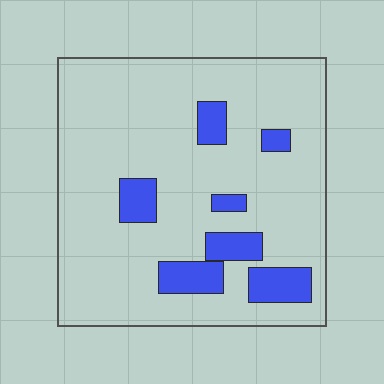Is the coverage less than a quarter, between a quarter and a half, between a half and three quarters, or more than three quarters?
Less than a quarter.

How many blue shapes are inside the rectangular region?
7.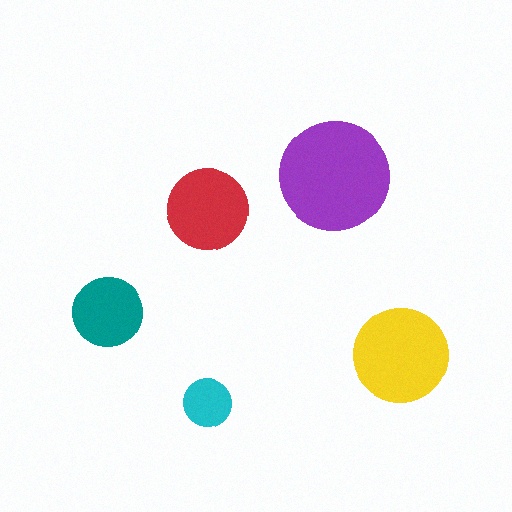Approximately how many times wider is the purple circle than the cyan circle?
About 2.5 times wider.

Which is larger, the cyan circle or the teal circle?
The teal one.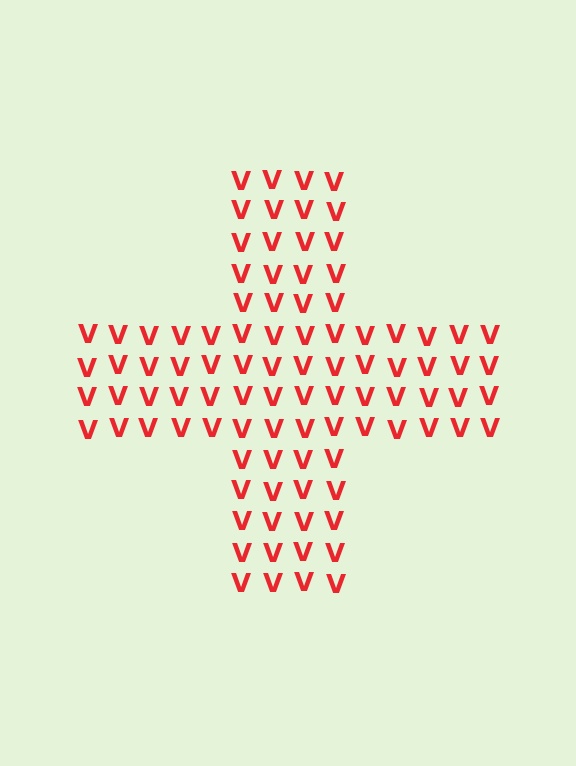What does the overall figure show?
The overall figure shows a cross.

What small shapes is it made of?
It is made of small letter V's.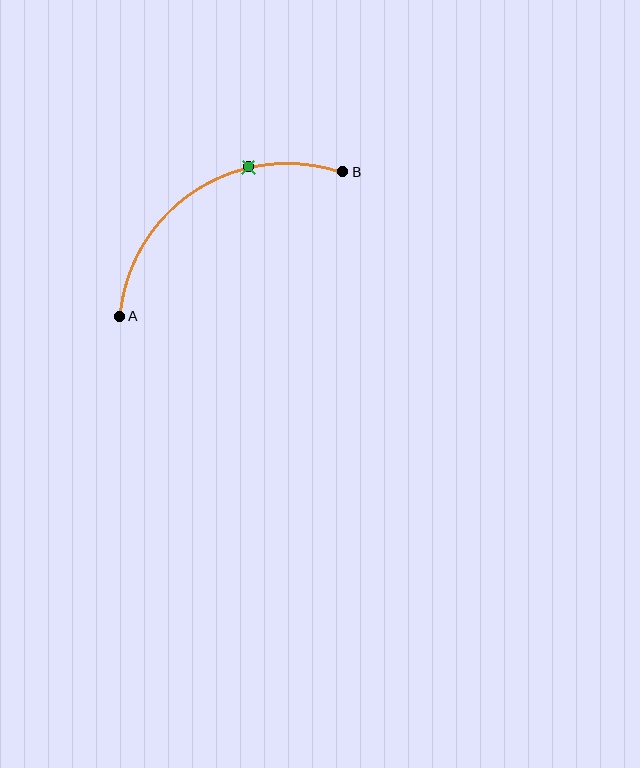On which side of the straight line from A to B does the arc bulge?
The arc bulges above the straight line connecting A and B.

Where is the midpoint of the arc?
The arc midpoint is the point on the curve farthest from the straight line joining A and B. It sits above that line.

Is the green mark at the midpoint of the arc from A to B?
No. The green mark lies on the arc but is closer to endpoint B. The arc midpoint would be at the point on the curve equidistant along the arc from both A and B.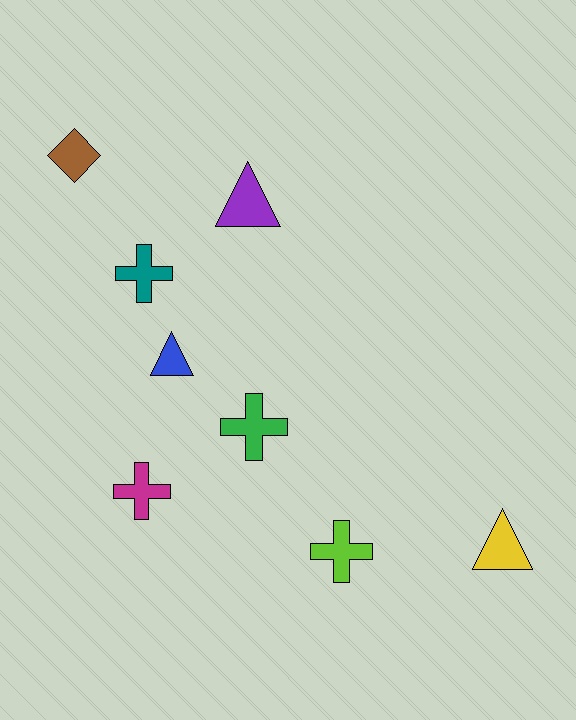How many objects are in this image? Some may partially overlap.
There are 8 objects.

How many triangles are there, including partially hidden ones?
There are 3 triangles.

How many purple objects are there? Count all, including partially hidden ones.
There is 1 purple object.